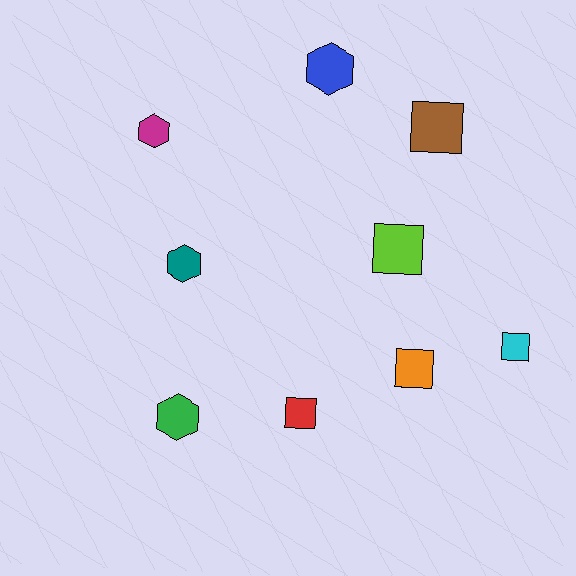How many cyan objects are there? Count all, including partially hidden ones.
There is 1 cyan object.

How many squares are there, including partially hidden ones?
There are 5 squares.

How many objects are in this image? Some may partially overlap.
There are 9 objects.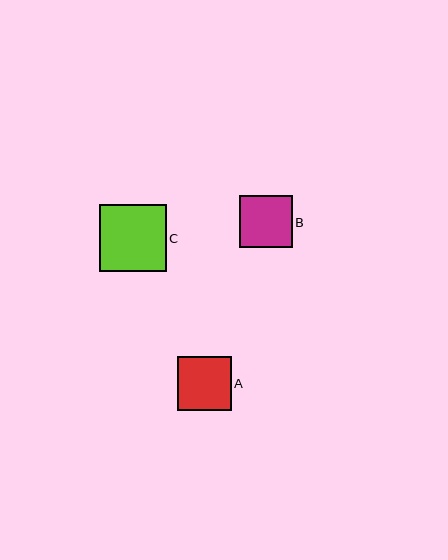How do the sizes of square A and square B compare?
Square A and square B are approximately the same size.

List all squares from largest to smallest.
From largest to smallest: C, A, B.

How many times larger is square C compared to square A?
Square C is approximately 1.2 times the size of square A.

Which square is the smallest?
Square B is the smallest with a size of approximately 52 pixels.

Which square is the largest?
Square C is the largest with a size of approximately 67 pixels.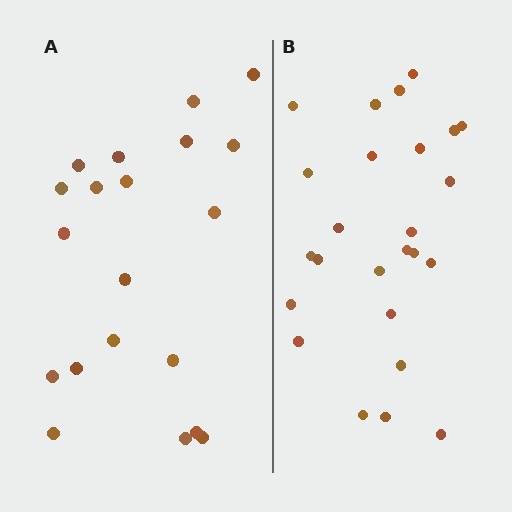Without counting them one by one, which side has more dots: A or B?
Region B (the right region) has more dots.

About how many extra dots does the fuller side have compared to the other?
Region B has about 5 more dots than region A.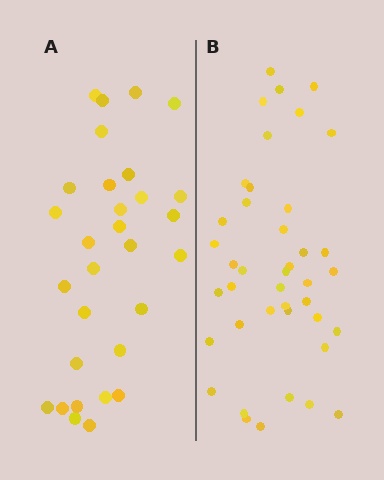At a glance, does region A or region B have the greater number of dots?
Region B (the right region) has more dots.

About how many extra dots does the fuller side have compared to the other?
Region B has roughly 12 or so more dots than region A.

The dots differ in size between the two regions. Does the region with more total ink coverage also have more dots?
No. Region A has more total ink coverage because its dots are larger, but region B actually contains more individual dots. Total area can be misleading — the number of items is what matters here.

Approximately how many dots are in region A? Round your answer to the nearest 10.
About 30 dots.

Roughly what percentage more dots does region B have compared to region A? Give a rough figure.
About 35% more.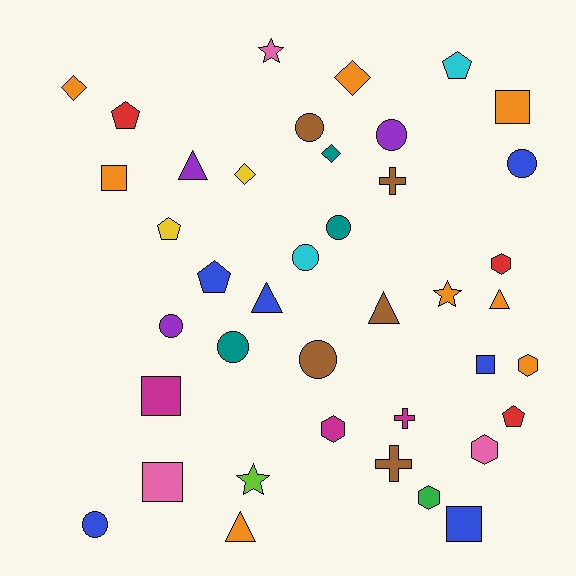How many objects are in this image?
There are 40 objects.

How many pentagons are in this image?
There are 5 pentagons.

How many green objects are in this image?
There is 1 green object.